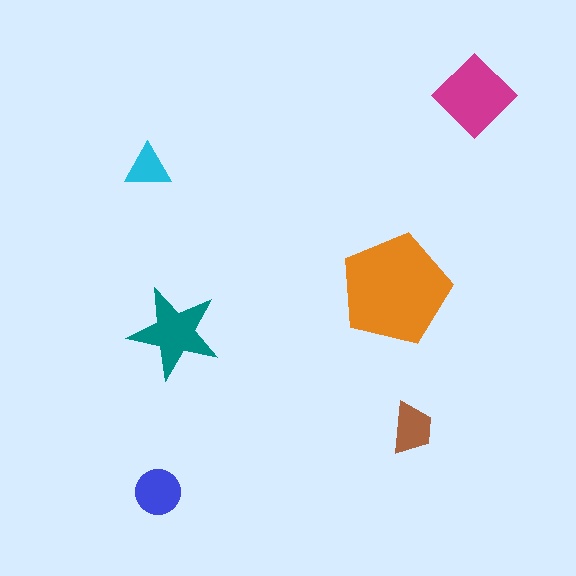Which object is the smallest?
The cyan triangle.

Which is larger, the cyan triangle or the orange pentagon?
The orange pentagon.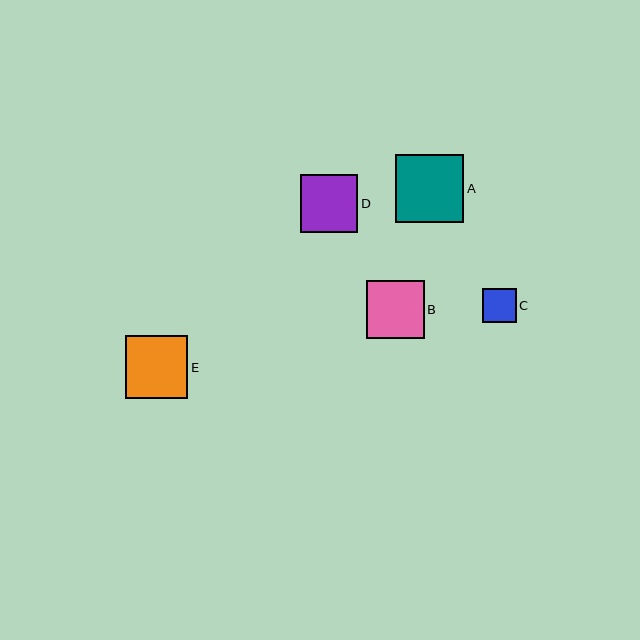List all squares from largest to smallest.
From largest to smallest: A, E, D, B, C.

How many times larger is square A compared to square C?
Square A is approximately 2.0 times the size of square C.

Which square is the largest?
Square A is the largest with a size of approximately 68 pixels.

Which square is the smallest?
Square C is the smallest with a size of approximately 34 pixels.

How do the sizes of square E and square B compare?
Square E and square B are approximately the same size.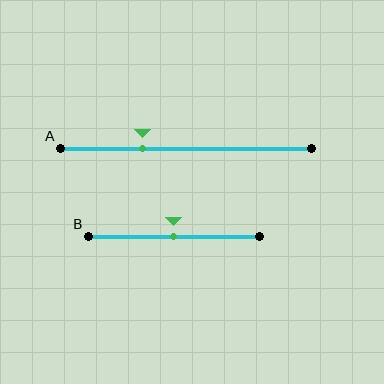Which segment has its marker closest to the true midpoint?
Segment B has its marker closest to the true midpoint.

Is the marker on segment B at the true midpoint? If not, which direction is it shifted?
Yes, the marker on segment B is at the true midpoint.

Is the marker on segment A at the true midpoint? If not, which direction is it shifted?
No, the marker on segment A is shifted to the left by about 17% of the segment length.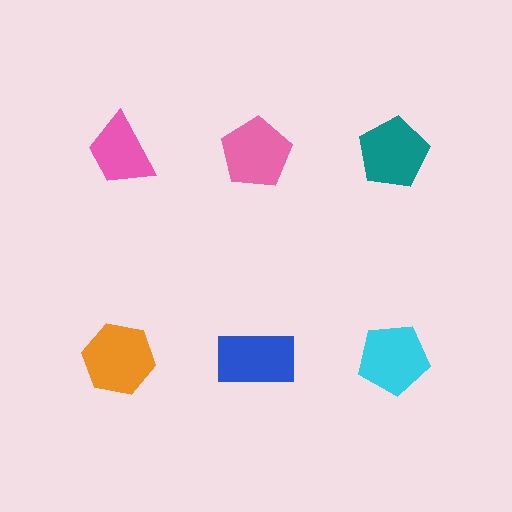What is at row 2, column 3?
A cyan pentagon.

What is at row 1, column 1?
A pink trapezoid.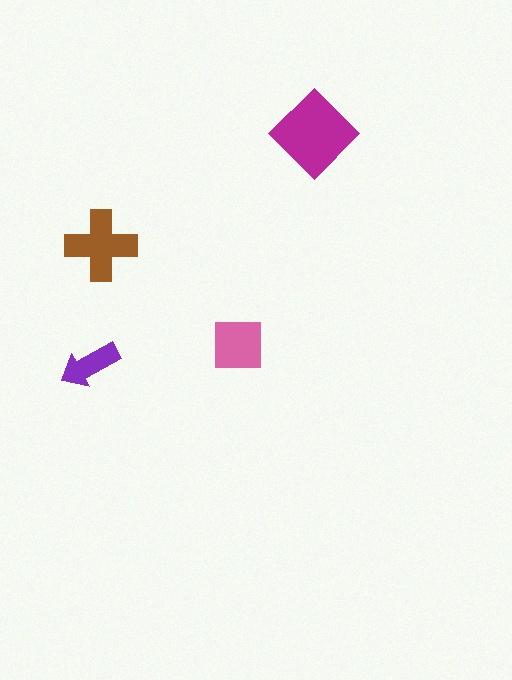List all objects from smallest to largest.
The purple arrow, the pink square, the brown cross, the magenta diamond.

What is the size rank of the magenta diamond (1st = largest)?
1st.